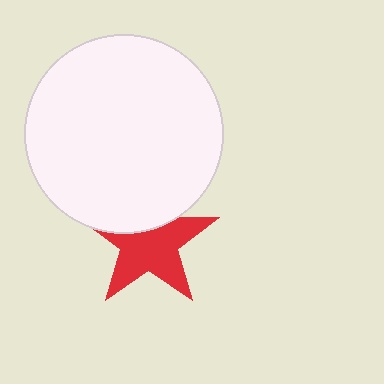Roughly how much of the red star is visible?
Most of it is visible (roughly 68%).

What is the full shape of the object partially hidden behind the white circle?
The partially hidden object is a red star.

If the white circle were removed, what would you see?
You would see the complete red star.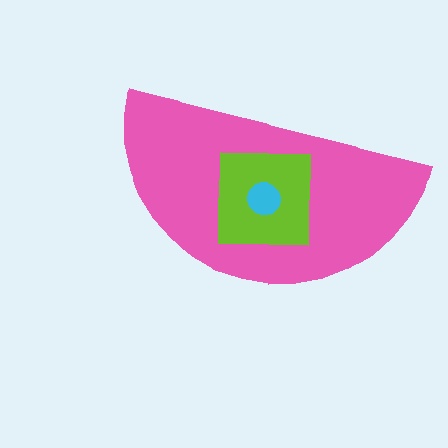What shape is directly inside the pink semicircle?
The lime square.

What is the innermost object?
The cyan circle.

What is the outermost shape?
The pink semicircle.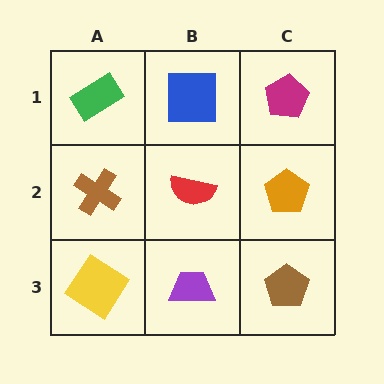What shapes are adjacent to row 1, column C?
An orange pentagon (row 2, column C), a blue square (row 1, column B).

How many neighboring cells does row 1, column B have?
3.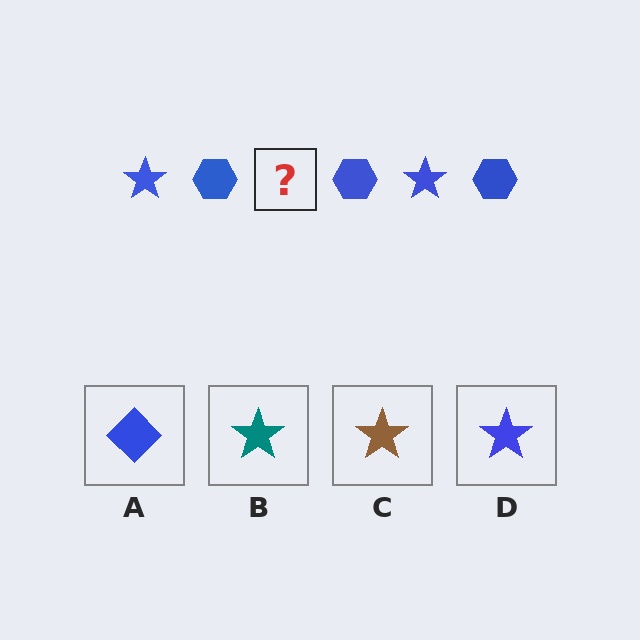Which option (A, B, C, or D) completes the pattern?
D.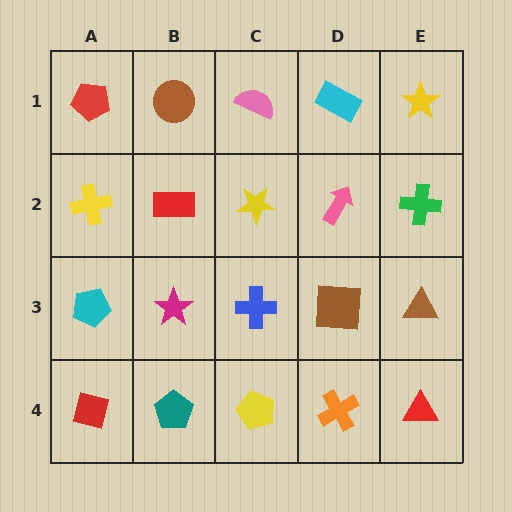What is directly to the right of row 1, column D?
A yellow star.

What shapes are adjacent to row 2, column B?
A brown circle (row 1, column B), a magenta star (row 3, column B), a yellow cross (row 2, column A), a yellow star (row 2, column C).